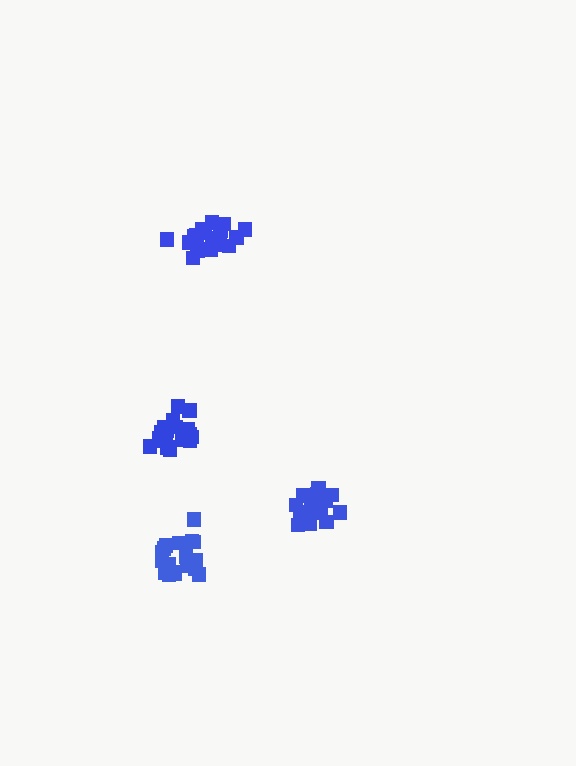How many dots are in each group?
Group 1: 18 dots, Group 2: 17 dots, Group 3: 20 dots, Group 4: 21 dots (76 total).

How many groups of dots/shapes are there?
There are 4 groups.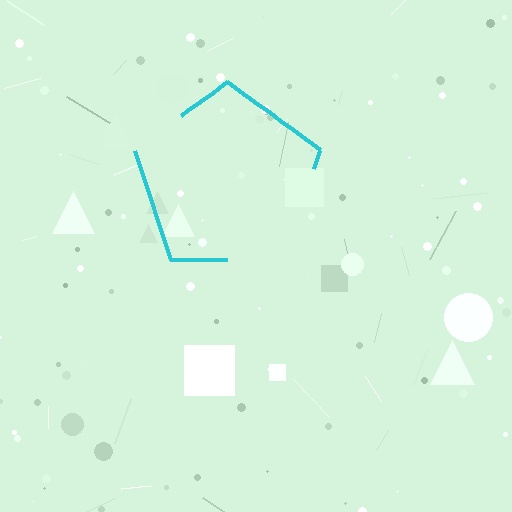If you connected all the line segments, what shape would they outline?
They would outline a pentagon.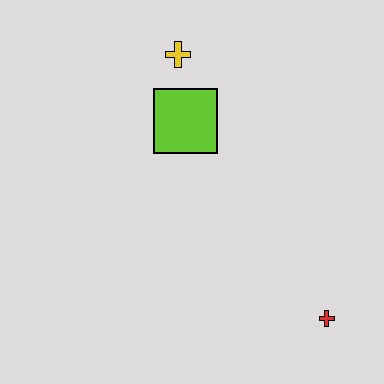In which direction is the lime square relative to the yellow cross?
The lime square is below the yellow cross.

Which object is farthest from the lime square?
The red cross is farthest from the lime square.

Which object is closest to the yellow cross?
The lime square is closest to the yellow cross.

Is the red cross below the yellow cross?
Yes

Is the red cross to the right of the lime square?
Yes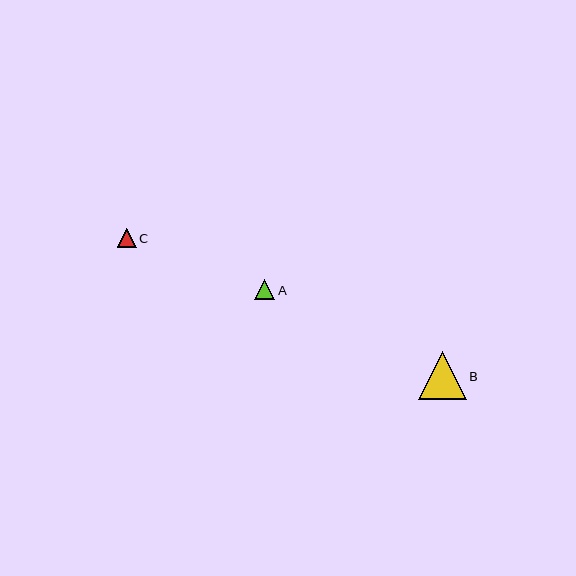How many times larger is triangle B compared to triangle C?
Triangle B is approximately 2.5 times the size of triangle C.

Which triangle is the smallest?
Triangle C is the smallest with a size of approximately 19 pixels.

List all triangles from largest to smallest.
From largest to smallest: B, A, C.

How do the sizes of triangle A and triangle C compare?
Triangle A and triangle C are approximately the same size.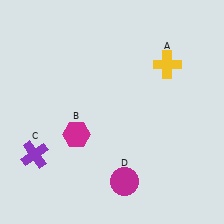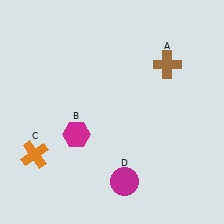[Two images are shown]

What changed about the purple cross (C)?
In Image 1, C is purple. In Image 2, it changed to orange.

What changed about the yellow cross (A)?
In Image 1, A is yellow. In Image 2, it changed to brown.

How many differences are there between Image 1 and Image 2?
There are 2 differences between the two images.